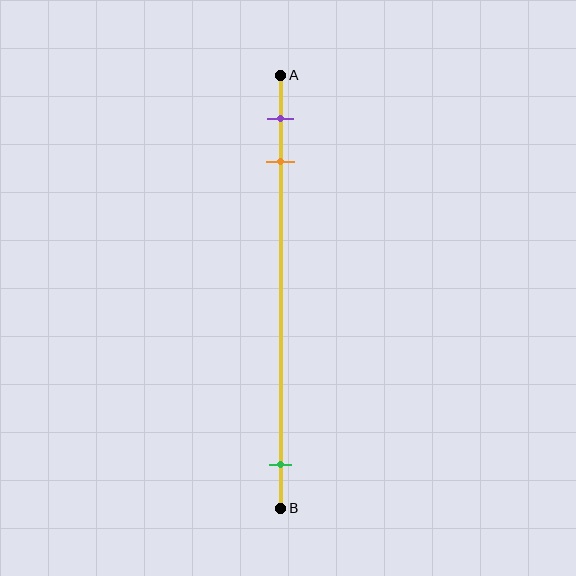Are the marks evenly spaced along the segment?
No, the marks are not evenly spaced.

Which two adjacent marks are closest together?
The purple and orange marks are the closest adjacent pair.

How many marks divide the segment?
There are 3 marks dividing the segment.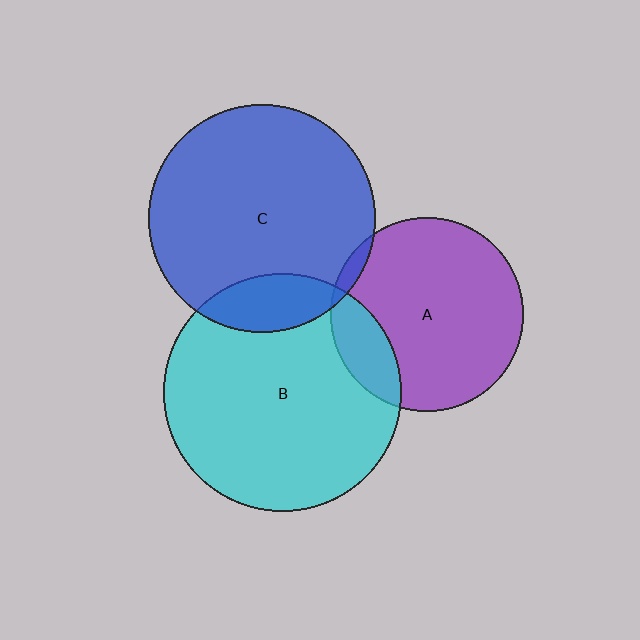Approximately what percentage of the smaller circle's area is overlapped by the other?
Approximately 15%.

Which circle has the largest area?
Circle B (cyan).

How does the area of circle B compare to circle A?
Approximately 1.5 times.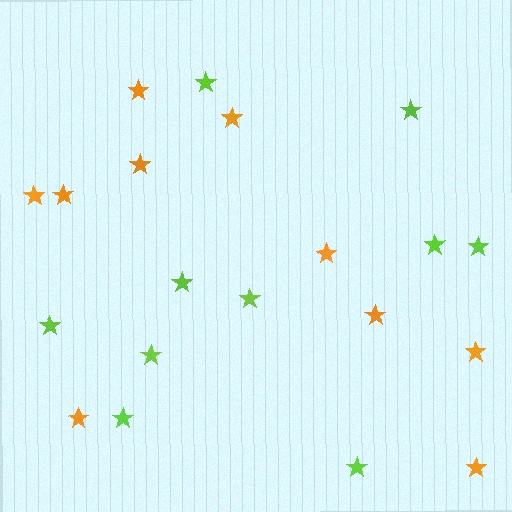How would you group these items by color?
There are 2 groups: one group of lime stars (10) and one group of orange stars (10).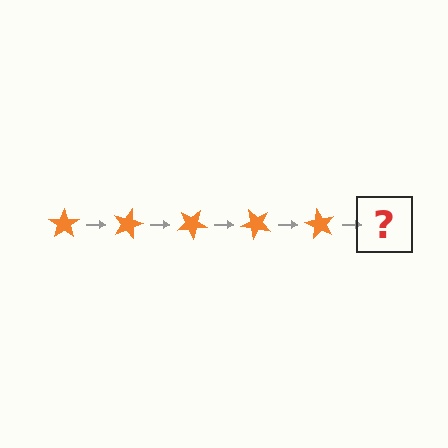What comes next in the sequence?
The next element should be an orange star rotated 75 degrees.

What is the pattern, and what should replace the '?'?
The pattern is that the star rotates 15 degrees each step. The '?' should be an orange star rotated 75 degrees.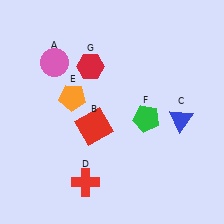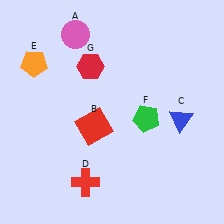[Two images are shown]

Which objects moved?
The objects that moved are: the pink circle (A), the orange pentagon (E).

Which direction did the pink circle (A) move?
The pink circle (A) moved up.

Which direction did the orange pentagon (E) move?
The orange pentagon (E) moved left.